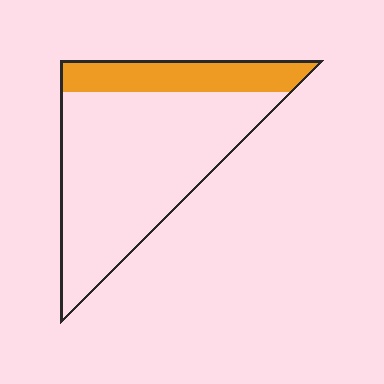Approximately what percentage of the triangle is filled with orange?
Approximately 25%.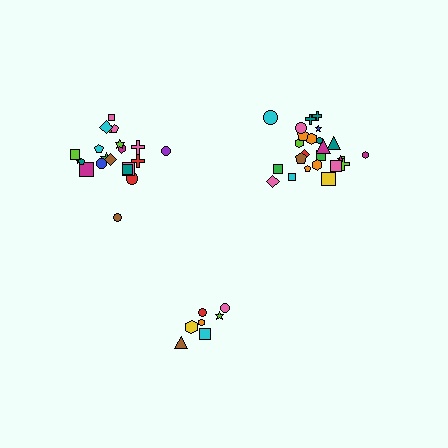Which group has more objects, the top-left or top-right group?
The top-right group.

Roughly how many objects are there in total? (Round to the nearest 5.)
Roughly 55 objects in total.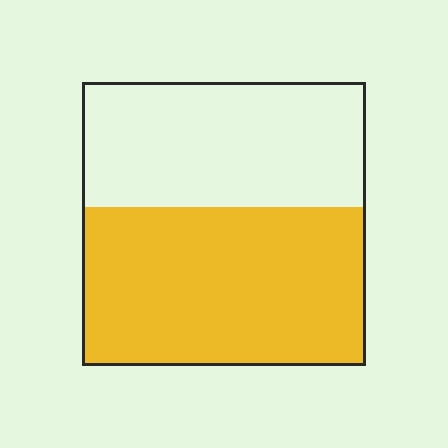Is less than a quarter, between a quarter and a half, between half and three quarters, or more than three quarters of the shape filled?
Between half and three quarters.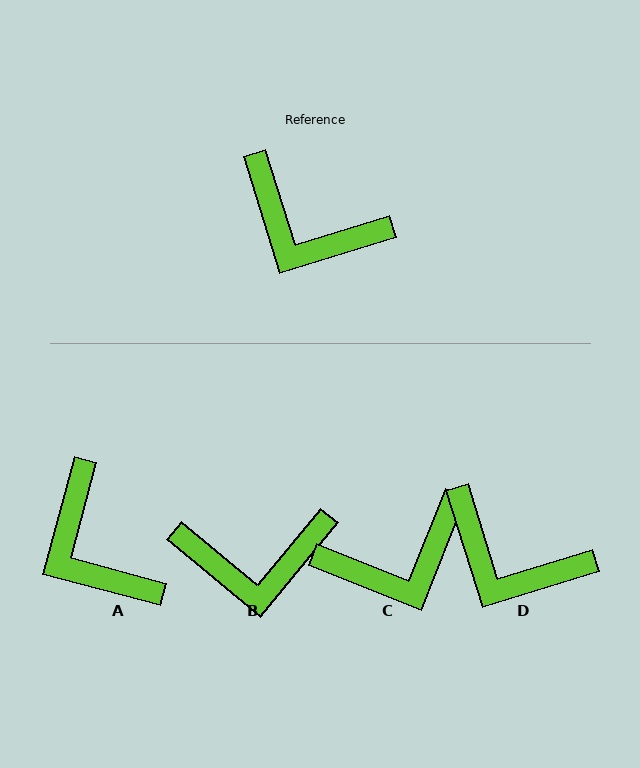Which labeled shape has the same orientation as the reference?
D.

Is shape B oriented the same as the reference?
No, it is off by about 33 degrees.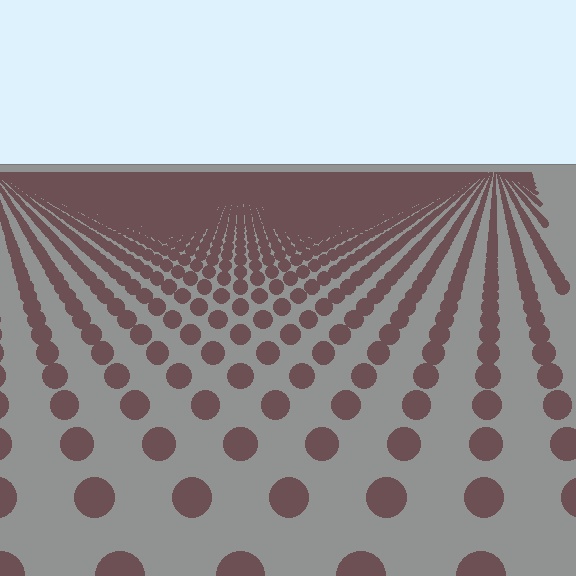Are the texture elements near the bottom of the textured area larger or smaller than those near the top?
Larger. Near the bottom, elements are closer to the viewer and appear at a bigger on-screen size.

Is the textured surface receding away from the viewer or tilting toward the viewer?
The surface is receding away from the viewer. Texture elements get smaller and denser toward the top.